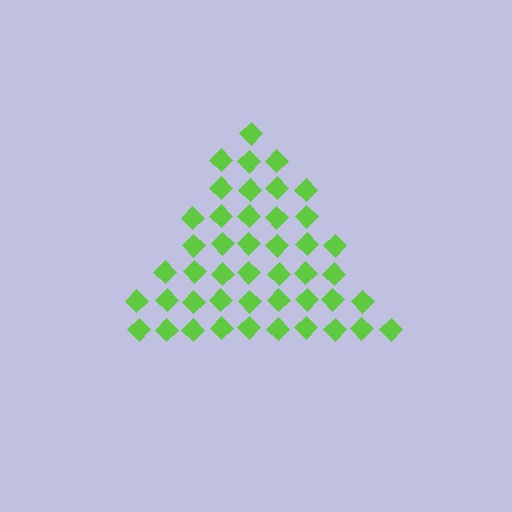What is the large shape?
The large shape is a triangle.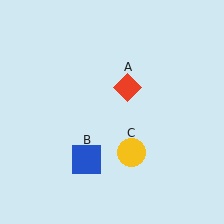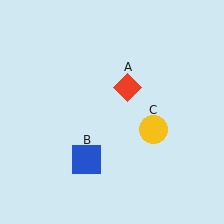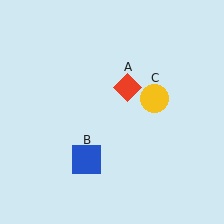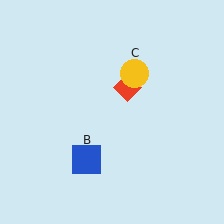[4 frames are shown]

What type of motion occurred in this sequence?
The yellow circle (object C) rotated counterclockwise around the center of the scene.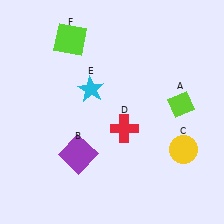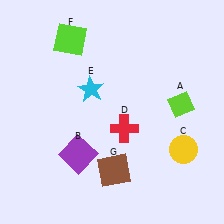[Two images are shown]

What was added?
A brown square (G) was added in Image 2.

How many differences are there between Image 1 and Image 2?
There is 1 difference between the two images.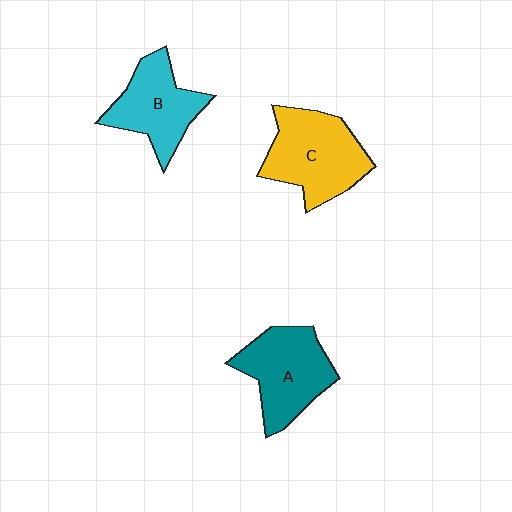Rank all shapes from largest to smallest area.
From largest to smallest: C (yellow), A (teal), B (cyan).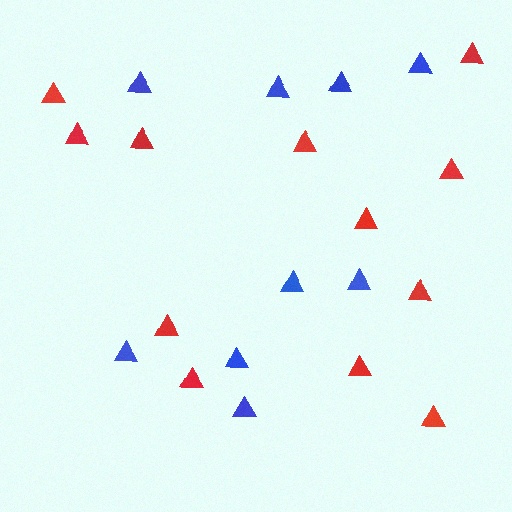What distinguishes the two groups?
There are 2 groups: one group of blue triangles (9) and one group of red triangles (12).